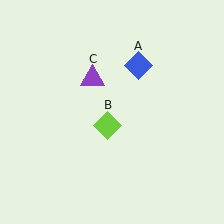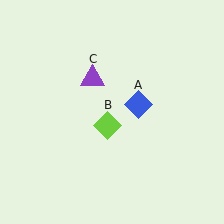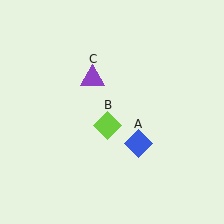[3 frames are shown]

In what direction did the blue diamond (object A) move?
The blue diamond (object A) moved down.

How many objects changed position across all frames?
1 object changed position: blue diamond (object A).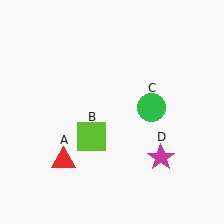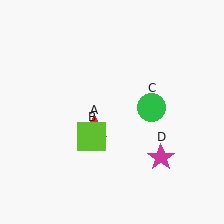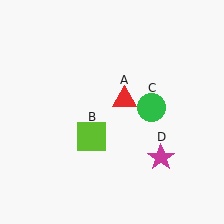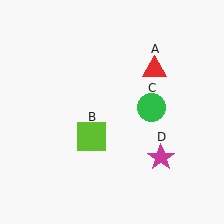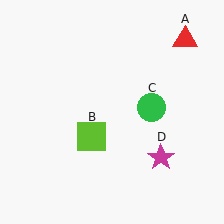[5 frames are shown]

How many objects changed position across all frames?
1 object changed position: red triangle (object A).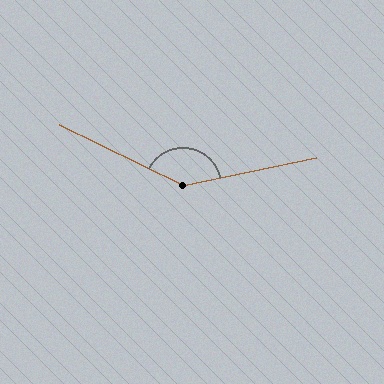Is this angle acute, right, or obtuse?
It is obtuse.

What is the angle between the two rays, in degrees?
Approximately 142 degrees.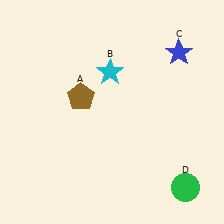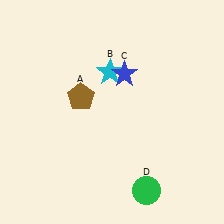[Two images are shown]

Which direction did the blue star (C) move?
The blue star (C) moved left.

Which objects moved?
The objects that moved are: the blue star (C), the green circle (D).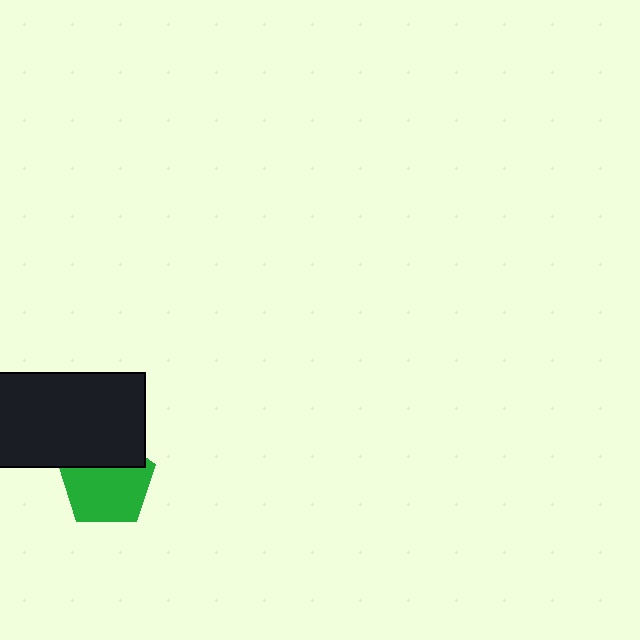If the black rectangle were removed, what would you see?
You would see the complete green pentagon.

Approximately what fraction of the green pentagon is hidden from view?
Roughly 31% of the green pentagon is hidden behind the black rectangle.